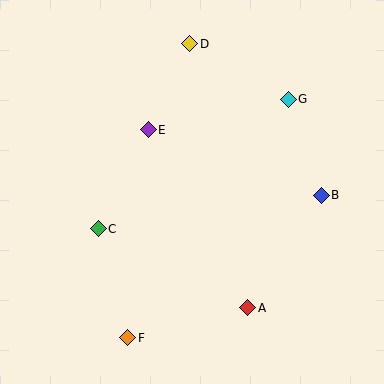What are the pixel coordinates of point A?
Point A is at (248, 308).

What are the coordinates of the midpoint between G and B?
The midpoint between G and B is at (305, 147).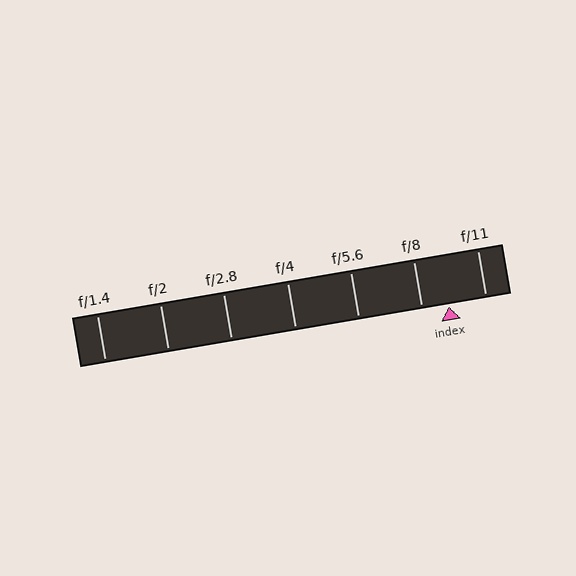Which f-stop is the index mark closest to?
The index mark is closest to f/8.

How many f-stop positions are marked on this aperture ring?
There are 7 f-stop positions marked.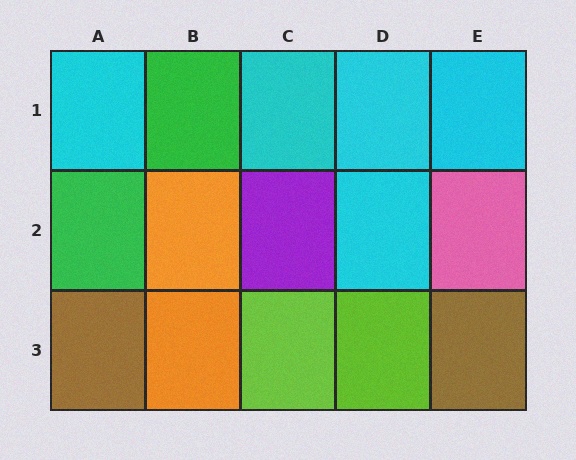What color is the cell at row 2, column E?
Pink.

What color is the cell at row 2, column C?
Purple.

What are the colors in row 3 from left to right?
Brown, orange, lime, lime, brown.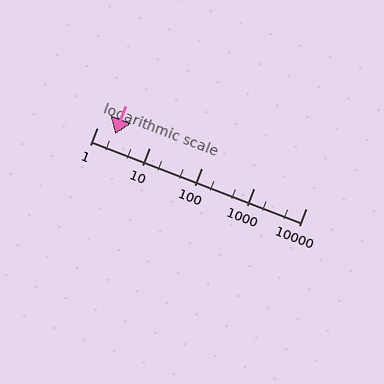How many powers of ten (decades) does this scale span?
The scale spans 4 decades, from 1 to 10000.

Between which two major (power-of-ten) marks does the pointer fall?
The pointer is between 1 and 10.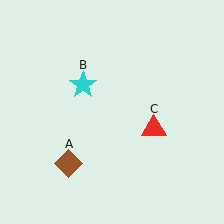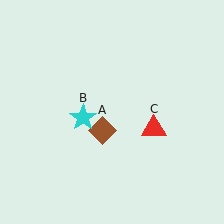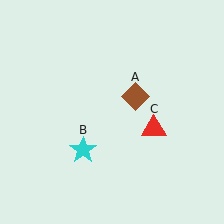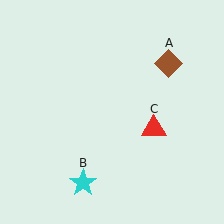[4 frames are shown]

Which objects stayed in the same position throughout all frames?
Red triangle (object C) remained stationary.